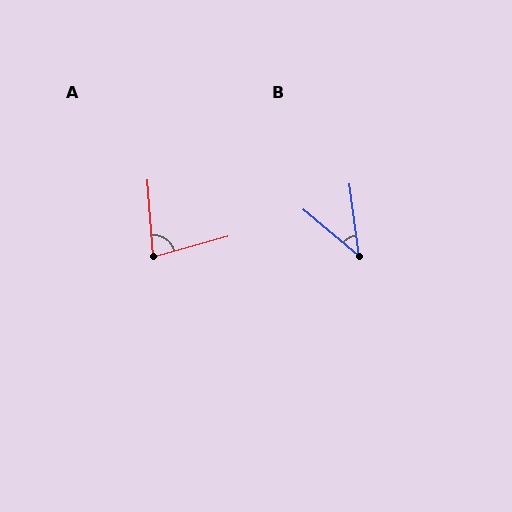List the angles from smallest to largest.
B (43°), A (79°).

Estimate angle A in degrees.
Approximately 79 degrees.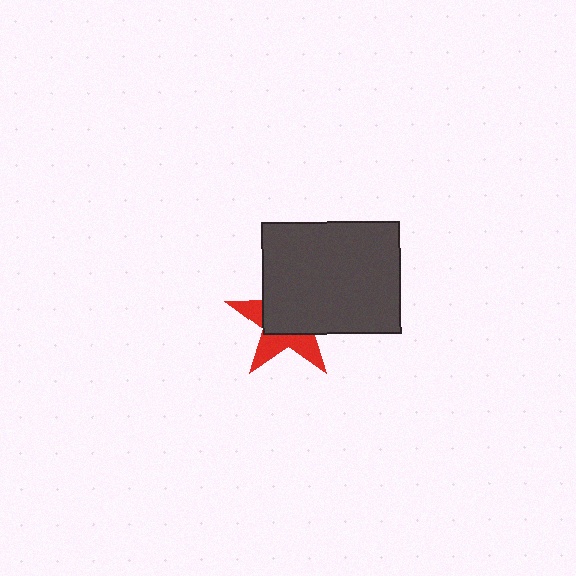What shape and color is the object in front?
The object in front is a dark gray rectangle.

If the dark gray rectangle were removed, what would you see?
You would see the complete red star.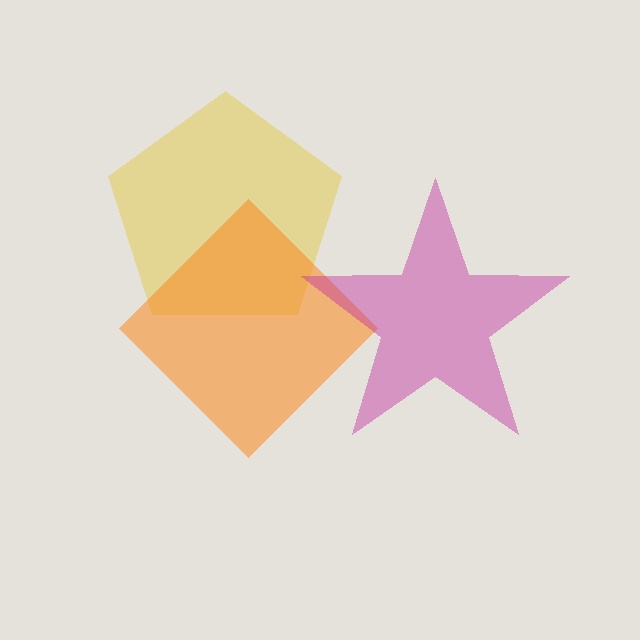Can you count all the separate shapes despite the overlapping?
Yes, there are 3 separate shapes.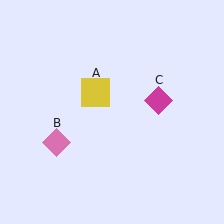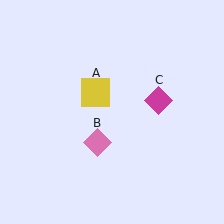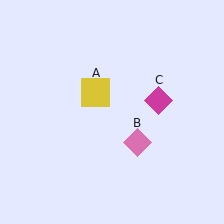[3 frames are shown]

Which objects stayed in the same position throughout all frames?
Yellow square (object A) and magenta diamond (object C) remained stationary.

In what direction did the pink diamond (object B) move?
The pink diamond (object B) moved right.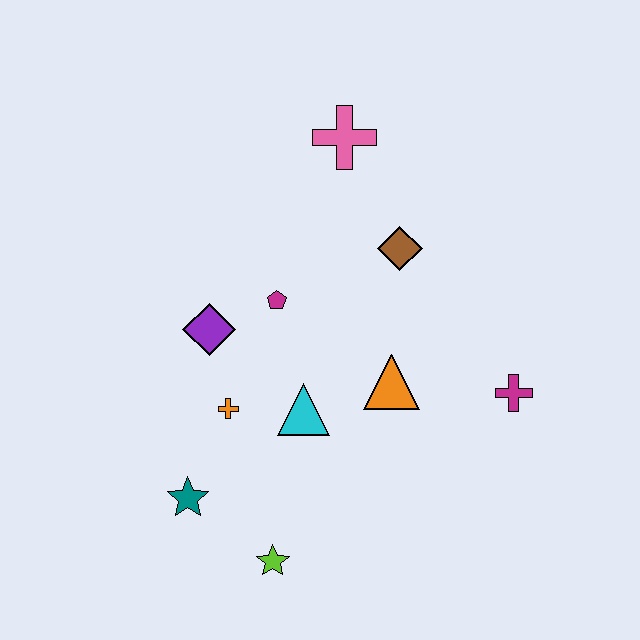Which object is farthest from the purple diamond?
The magenta cross is farthest from the purple diamond.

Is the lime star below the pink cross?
Yes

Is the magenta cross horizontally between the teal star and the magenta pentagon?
No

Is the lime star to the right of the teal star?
Yes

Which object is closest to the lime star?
The teal star is closest to the lime star.